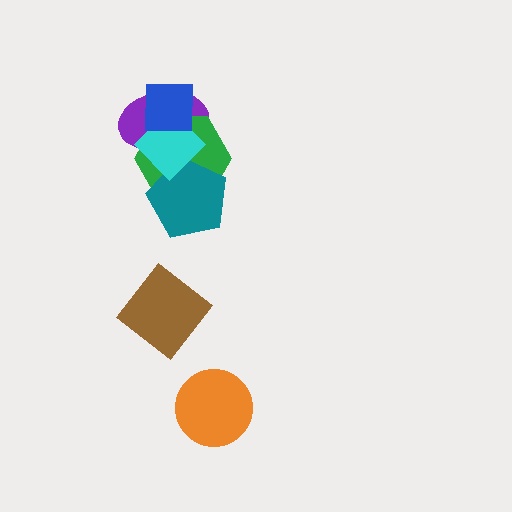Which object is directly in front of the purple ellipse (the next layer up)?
The green hexagon is directly in front of the purple ellipse.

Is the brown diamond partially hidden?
No, no other shape covers it.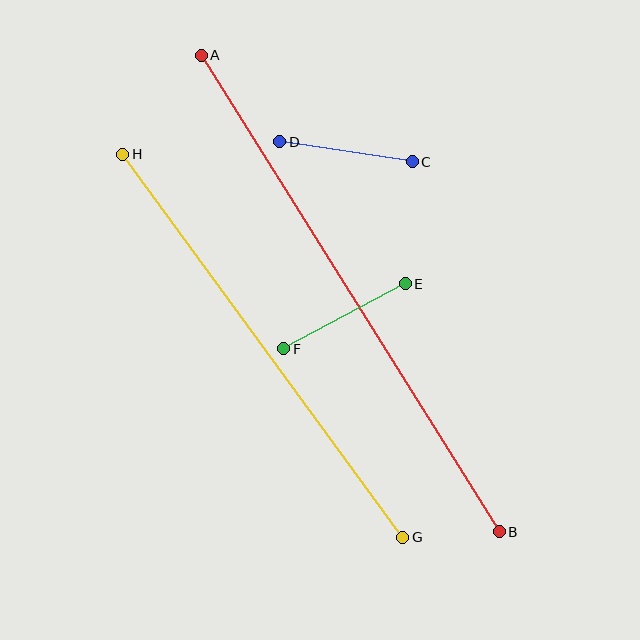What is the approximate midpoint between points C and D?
The midpoint is at approximately (346, 152) pixels.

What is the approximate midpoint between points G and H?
The midpoint is at approximately (263, 346) pixels.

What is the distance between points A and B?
The distance is approximately 562 pixels.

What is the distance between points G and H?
The distance is approximately 474 pixels.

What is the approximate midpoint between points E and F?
The midpoint is at approximately (345, 316) pixels.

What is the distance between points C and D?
The distance is approximately 134 pixels.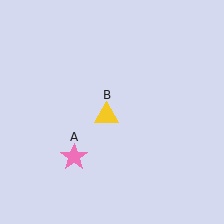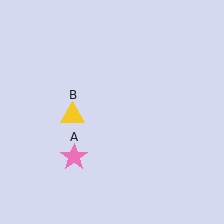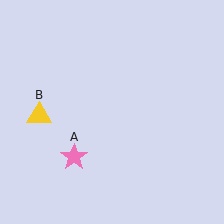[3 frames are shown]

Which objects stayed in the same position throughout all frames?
Pink star (object A) remained stationary.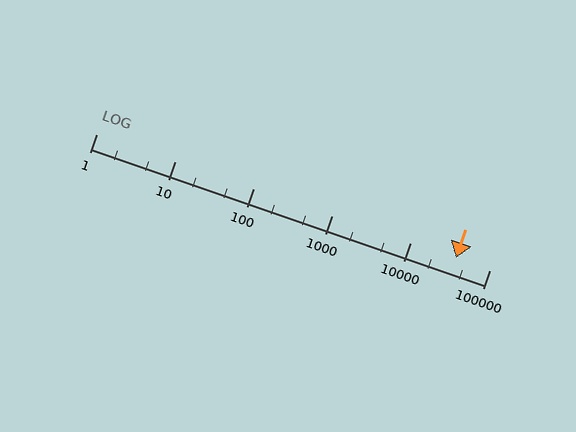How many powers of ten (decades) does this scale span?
The scale spans 5 decades, from 1 to 100000.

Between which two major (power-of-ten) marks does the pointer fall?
The pointer is between 10000 and 100000.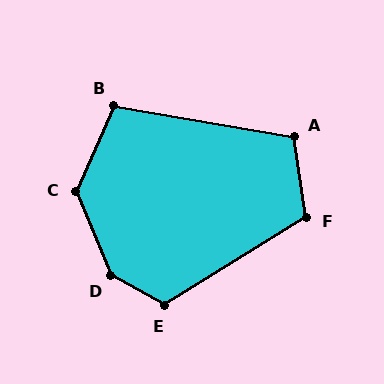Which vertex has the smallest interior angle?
B, at approximately 104 degrees.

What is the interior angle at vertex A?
Approximately 108 degrees (obtuse).